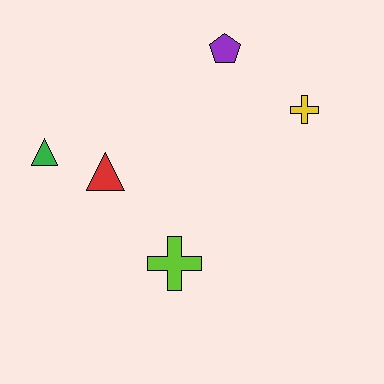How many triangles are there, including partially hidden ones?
There are 2 triangles.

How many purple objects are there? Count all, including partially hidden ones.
There is 1 purple object.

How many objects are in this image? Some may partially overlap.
There are 5 objects.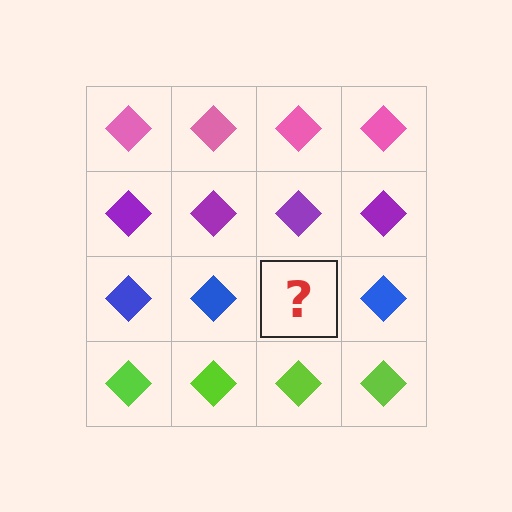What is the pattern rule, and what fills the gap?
The rule is that each row has a consistent color. The gap should be filled with a blue diamond.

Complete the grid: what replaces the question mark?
The question mark should be replaced with a blue diamond.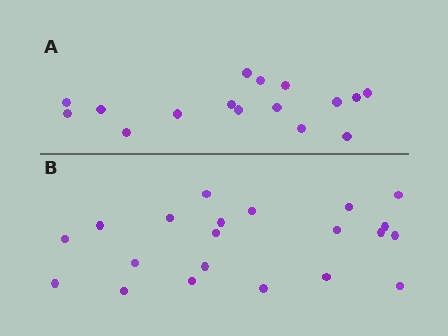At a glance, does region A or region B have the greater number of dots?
Region B (the bottom region) has more dots.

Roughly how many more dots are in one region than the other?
Region B has about 5 more dots than region A.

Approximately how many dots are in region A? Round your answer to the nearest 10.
About 20 dots. (The exact count is 16, which rounds to 20.)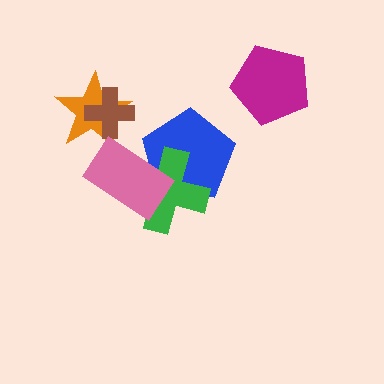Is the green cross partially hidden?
Yes, it is partially covered by another shape.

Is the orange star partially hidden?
Yes, it is partially covered by another shape.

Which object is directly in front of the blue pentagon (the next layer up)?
The green cross is directly in front of the blue pentagon.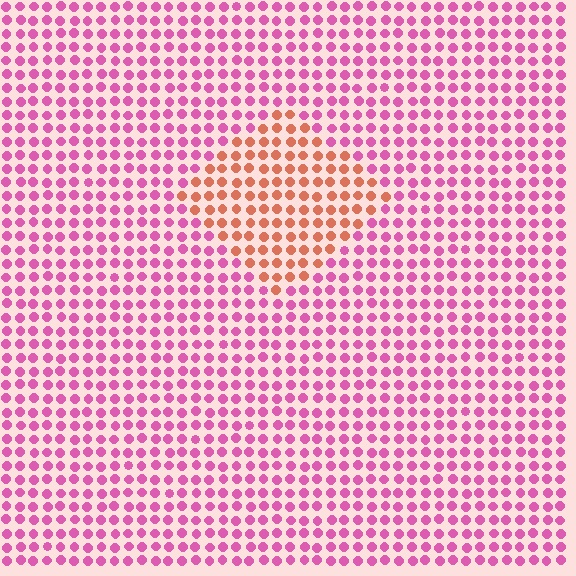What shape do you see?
I see a diamond.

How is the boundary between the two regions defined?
The boundary is defined purely by a slight shift in hue (about 51 degrees). Spacing, size, and orientation are identical on both sides.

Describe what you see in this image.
The image is filled with small pink elements in a uniform arrangement. A diamond-shaped region is visible where the elements are tinted to a slightly different hue, forming a subtle color boundary.